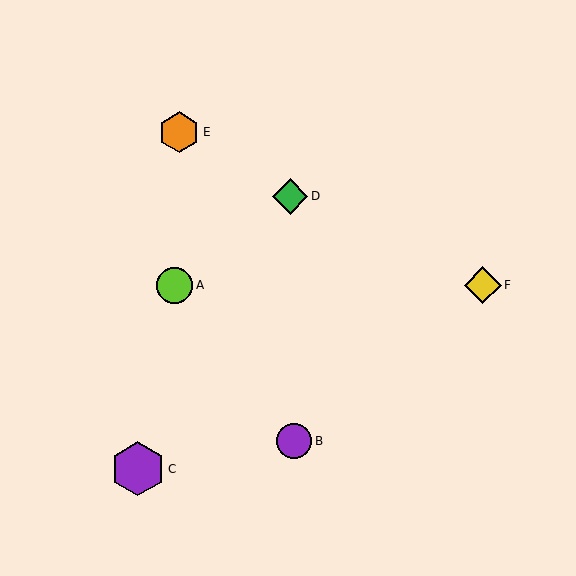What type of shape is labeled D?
Shape D is a green diamond.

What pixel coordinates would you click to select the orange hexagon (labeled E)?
Click at (179, 132) to select the orange hexagon E.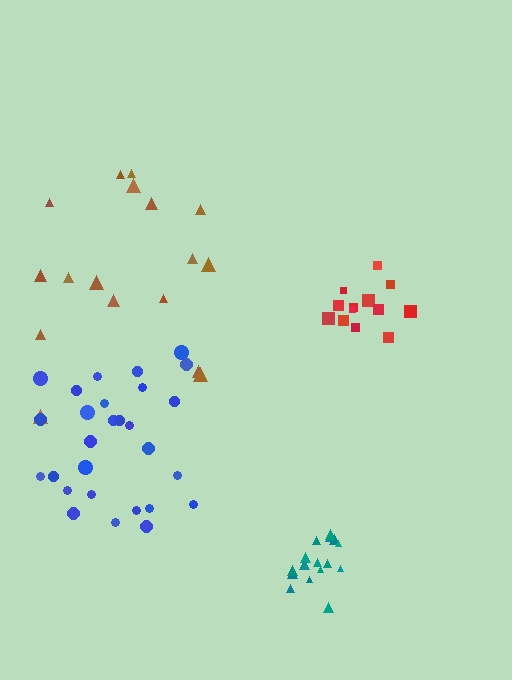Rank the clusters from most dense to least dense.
teal, red, blue, brown.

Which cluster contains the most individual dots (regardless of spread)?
Blue (29).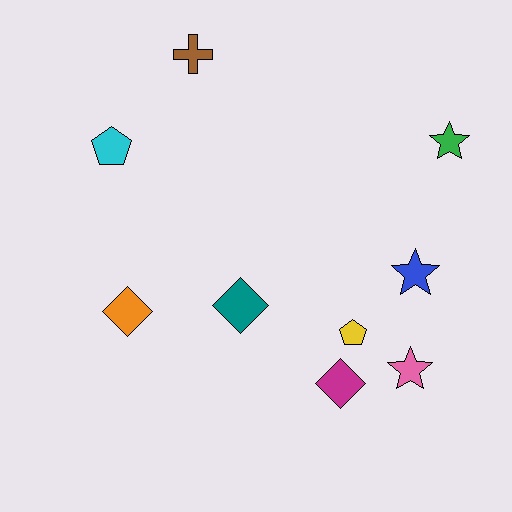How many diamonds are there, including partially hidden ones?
There are 3 diamonds.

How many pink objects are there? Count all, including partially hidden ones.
There is 1 pink object.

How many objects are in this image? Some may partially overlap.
There are 9 objects.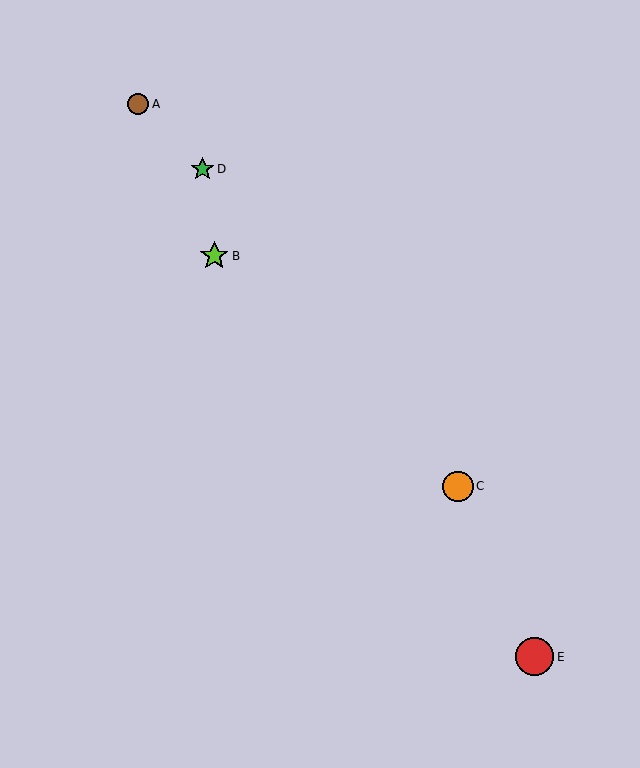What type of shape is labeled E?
Shape E is a red circle.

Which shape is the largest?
The red circle (labeled E) is the largest.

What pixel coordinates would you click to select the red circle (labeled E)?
Click at (534, 657) to select the red circle E.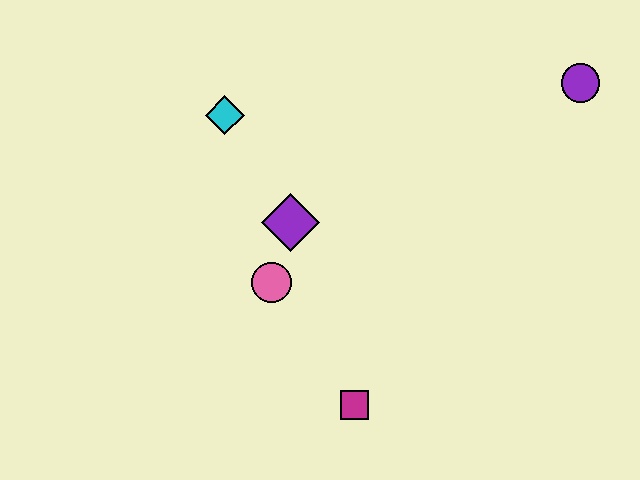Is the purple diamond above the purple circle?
No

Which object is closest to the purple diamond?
The pink circle is closest to the purple diamond.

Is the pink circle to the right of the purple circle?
No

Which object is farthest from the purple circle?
The magenta square is farthest from the purple circle.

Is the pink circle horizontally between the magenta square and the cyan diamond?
Yes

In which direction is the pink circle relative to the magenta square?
The pink circle is above the magenta square.